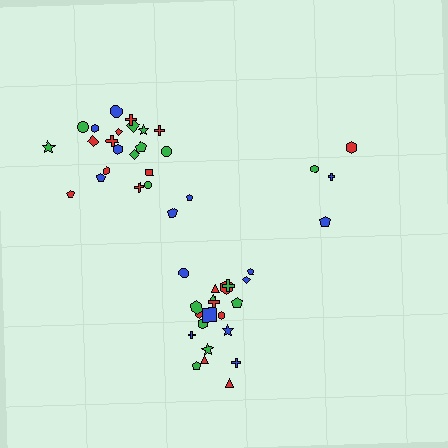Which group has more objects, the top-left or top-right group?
The top-left group.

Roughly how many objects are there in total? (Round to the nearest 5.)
Roughly 50 objects in total.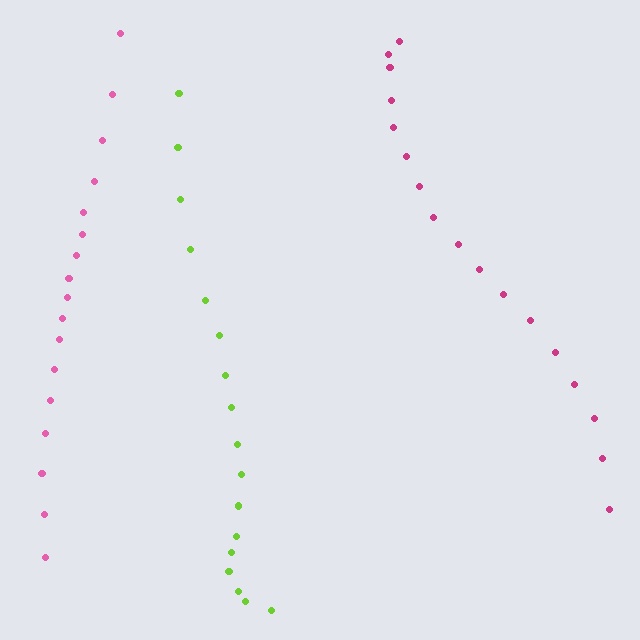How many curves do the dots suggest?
There are 3 distinct paths.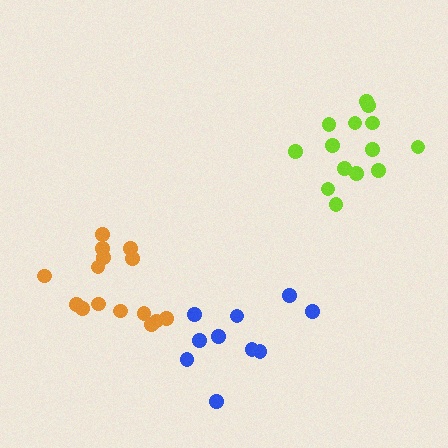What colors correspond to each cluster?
The clusters are colored: blue, lime, orange.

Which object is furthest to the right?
The lime cluster is rightmost.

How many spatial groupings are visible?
There are 3 spatial groupings.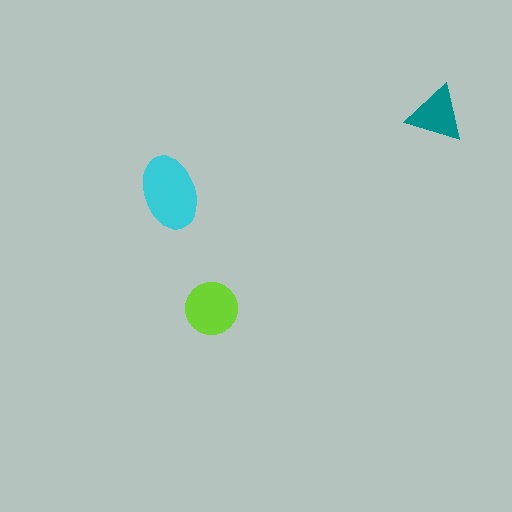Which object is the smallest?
The teal triangle.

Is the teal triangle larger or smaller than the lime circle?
Smaller.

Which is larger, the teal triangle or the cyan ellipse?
The cyan ellipse.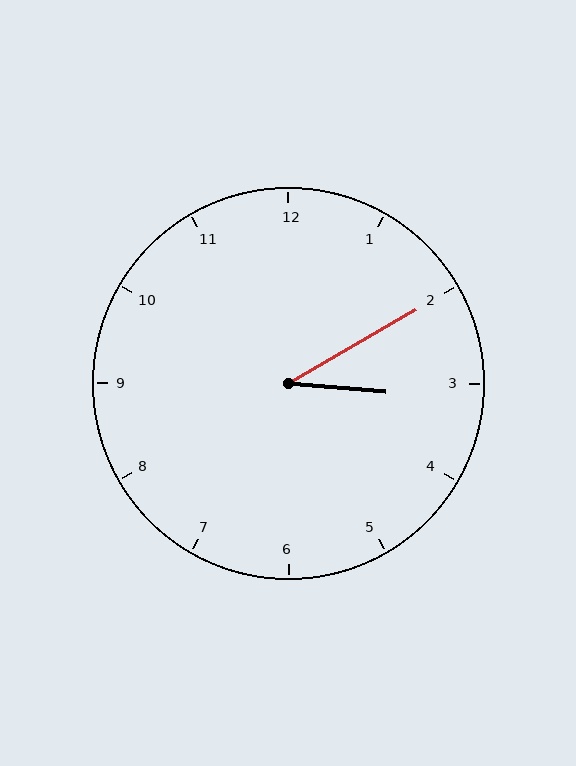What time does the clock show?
3:10.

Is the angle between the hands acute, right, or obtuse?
It is acute.